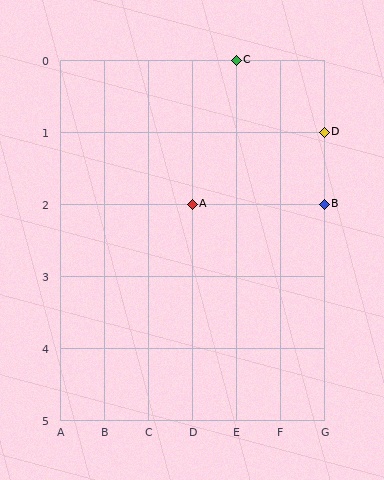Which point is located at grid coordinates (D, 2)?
Point A is at (D, 2).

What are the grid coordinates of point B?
Point B is at grid coordinates (G, 2).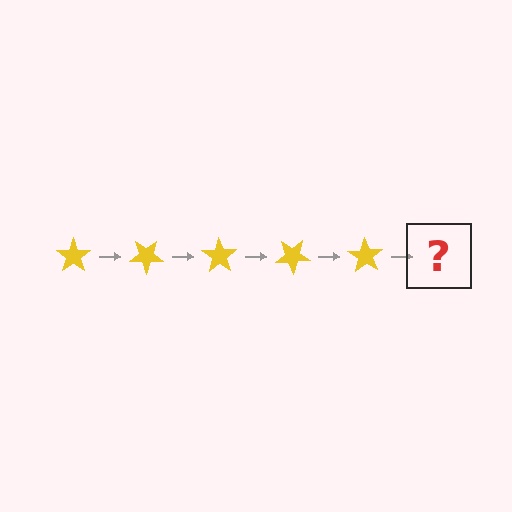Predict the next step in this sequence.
The next step is a yellow star rotated 175 degrees.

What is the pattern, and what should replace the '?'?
The pattern is that the star rotates 35 degrees each step. The '?' should be a yellow star rotated 175 degrees.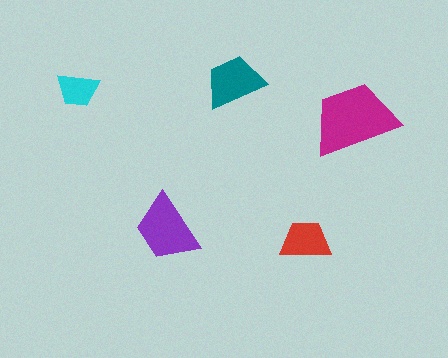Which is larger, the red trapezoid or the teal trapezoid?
The teal one.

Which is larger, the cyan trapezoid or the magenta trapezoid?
The magenta one.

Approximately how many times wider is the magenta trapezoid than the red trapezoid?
About 1.5 times wider.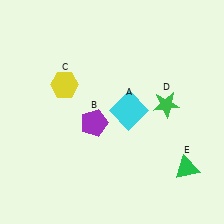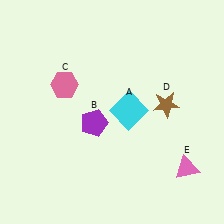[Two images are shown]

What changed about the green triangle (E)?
In Image 1, E is green. In Image 2, it changed to pink.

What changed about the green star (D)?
In Image 1, D is green. In Image 2, it changed to brown.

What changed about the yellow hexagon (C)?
In Image 1, C is yellow. In Image 2, it changed to pink.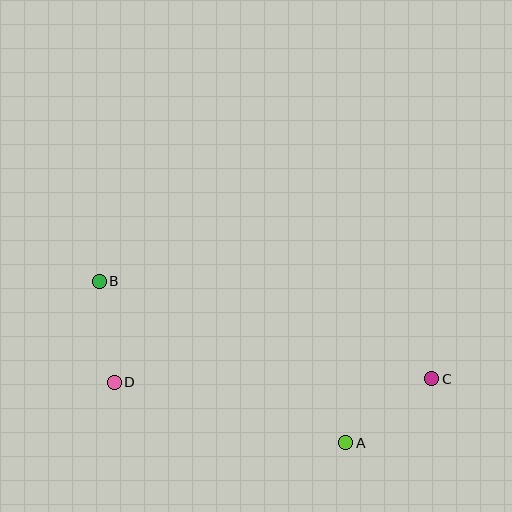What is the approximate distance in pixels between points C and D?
The distance between C and D is approximately 317 pixels.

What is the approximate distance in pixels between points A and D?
The distance between A and D is approximately 239 pixels.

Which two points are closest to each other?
Points B and D are closest to each other.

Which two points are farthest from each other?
Points B and C are farthest from each other.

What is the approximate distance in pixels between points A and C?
The distance between A and C is approximately 107 pixels.